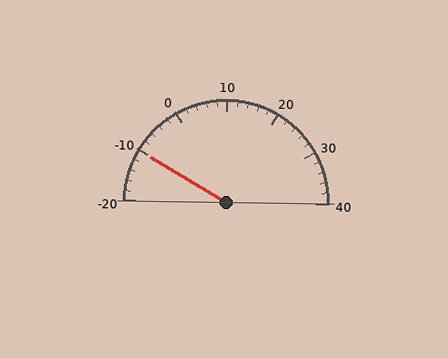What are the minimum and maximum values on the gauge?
The gauge ranges from -20 to 40.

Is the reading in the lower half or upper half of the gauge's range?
The reading is in the lower half of the range (-20 to 40).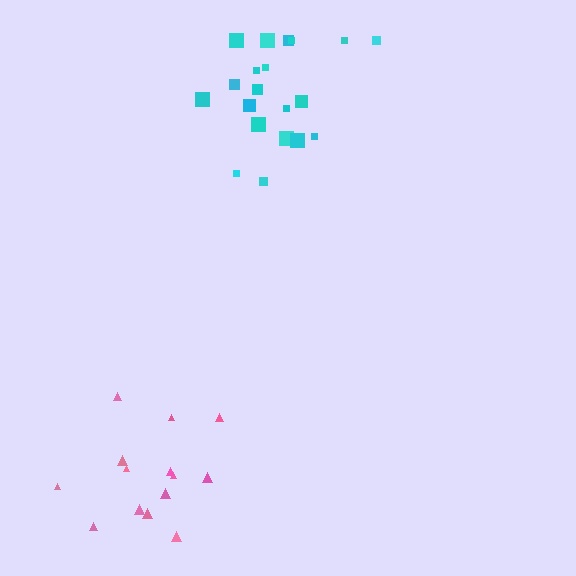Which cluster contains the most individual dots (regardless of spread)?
Cyan (20).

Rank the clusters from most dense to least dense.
pink, cyan.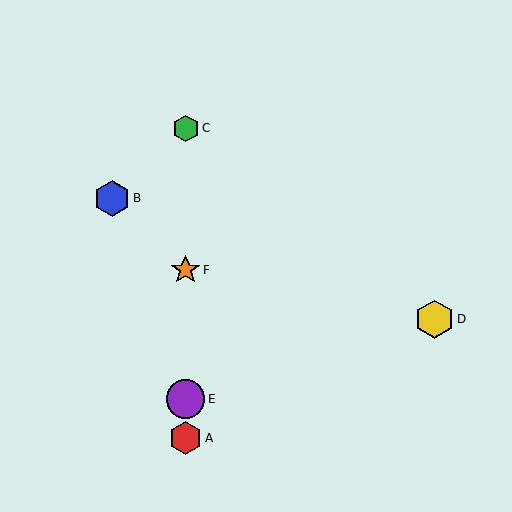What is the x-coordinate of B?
Object B is at x≈112.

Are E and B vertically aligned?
No, E is at x≈186 and B is at x≈112.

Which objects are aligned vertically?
Objects A, C, E, F are aligned vertically.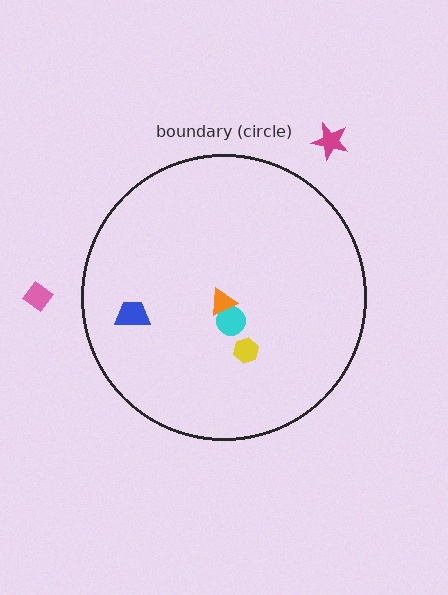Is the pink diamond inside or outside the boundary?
Outside.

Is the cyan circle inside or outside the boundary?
Inside.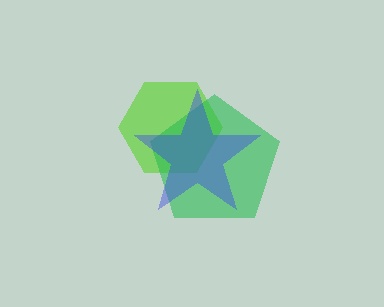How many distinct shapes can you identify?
There are 3 distinct shapes: a lime hexagon, a green pentagon, a blue star.